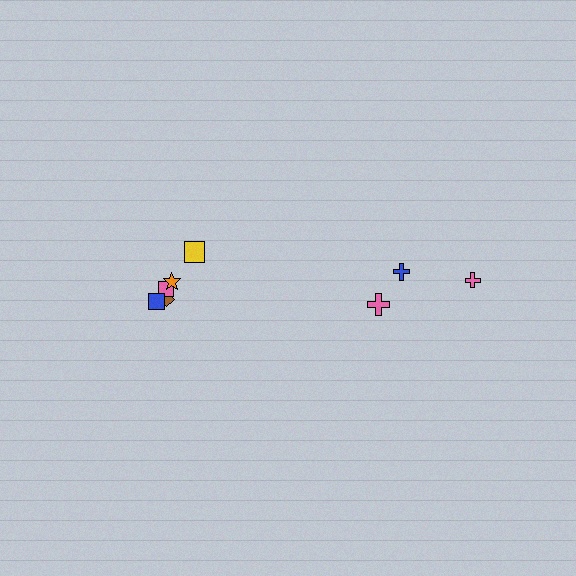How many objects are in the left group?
There are 5 objects.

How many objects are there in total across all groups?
There are 8 objects.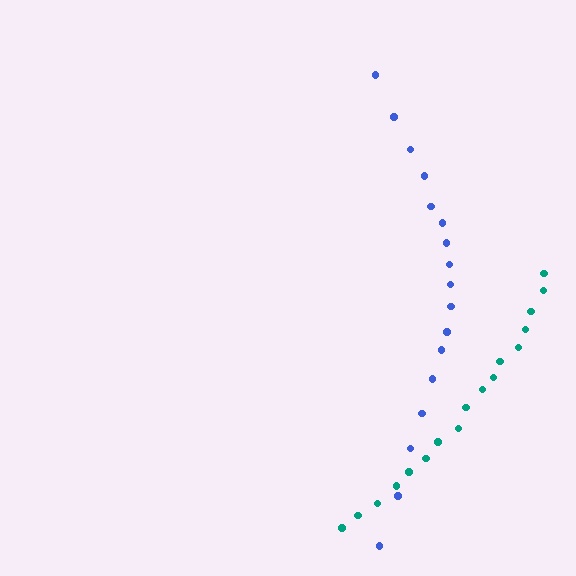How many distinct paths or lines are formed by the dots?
There are 2 distinct paths.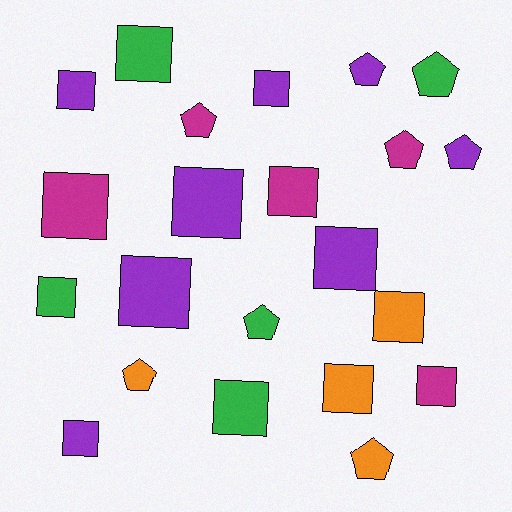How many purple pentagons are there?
There are 2 purple pentagons.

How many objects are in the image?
There are 22 objects.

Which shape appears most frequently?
Square, with 14 objects.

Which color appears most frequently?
Purple, with 8 objects.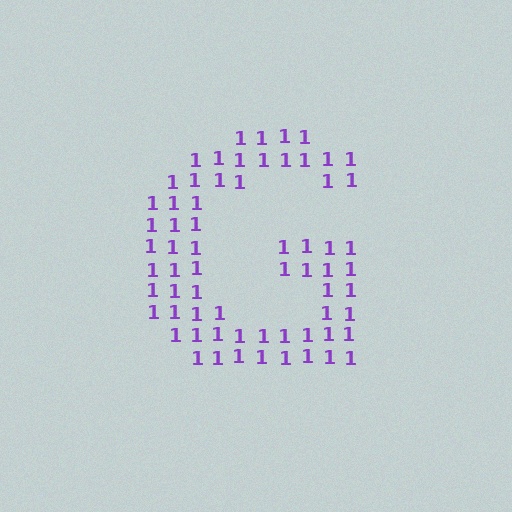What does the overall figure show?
The overall figure shows the letter G.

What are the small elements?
The small elements are digit 1's.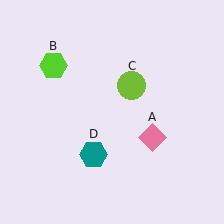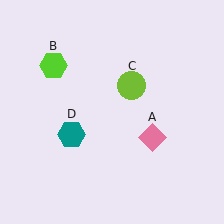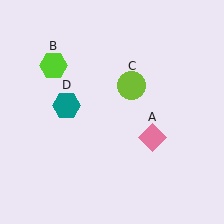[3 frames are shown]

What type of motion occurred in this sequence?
The teal hexagon (object D) rotated clockwise around the center of the scene.